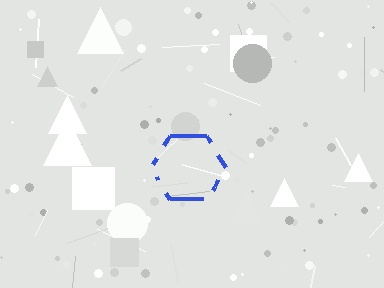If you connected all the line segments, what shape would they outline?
They would outline a hexagon.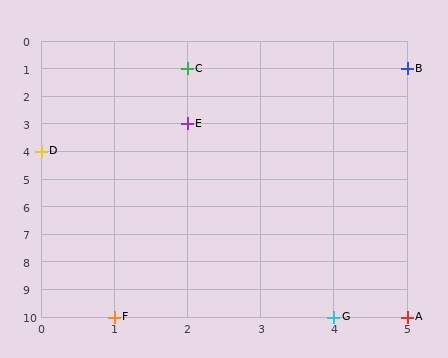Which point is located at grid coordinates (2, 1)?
Point C is at (2, 1).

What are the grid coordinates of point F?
Point F is at grid coordinates (1, 10).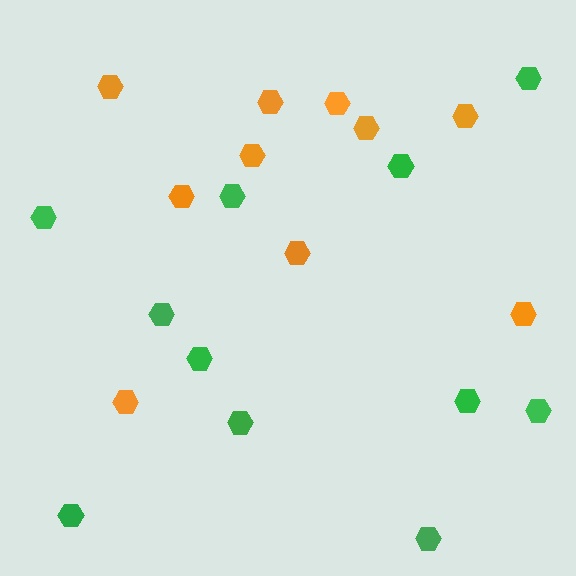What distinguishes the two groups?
There are 2 groups: one group of green hexagons (11) and one group of orange hexagons (10).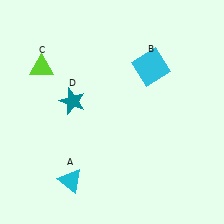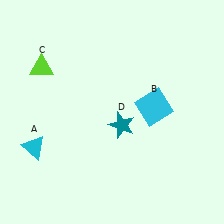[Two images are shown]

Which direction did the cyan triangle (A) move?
The cyan triangle (A) moved left.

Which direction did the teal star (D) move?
The teal star (D) moved right.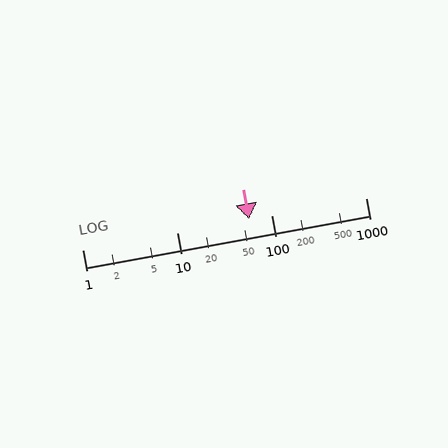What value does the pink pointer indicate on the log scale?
The pointer indicates approximately 58.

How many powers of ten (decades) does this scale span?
The scale spans 3 decades, from 1 to 1000.